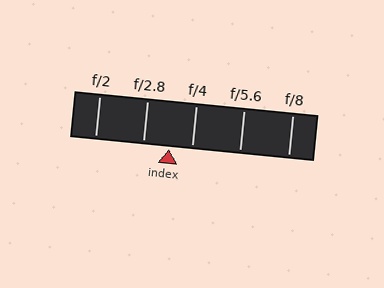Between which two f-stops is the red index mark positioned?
The index mark is between f/2.8 and f/4.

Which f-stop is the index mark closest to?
The index mark is closest to f/4.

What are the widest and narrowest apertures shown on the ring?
The widest aperture shown is f/2 and the narrowest is f/8.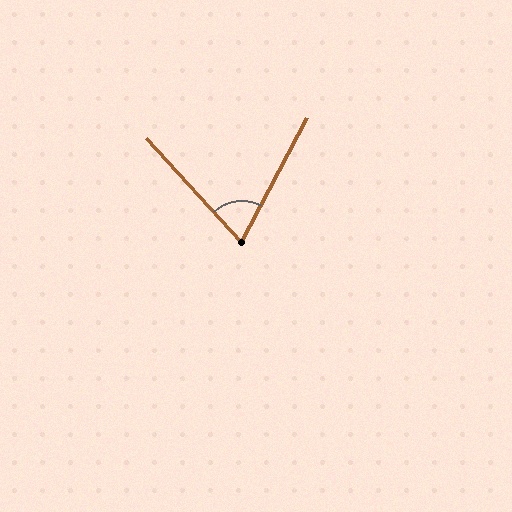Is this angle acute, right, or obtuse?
It is acute.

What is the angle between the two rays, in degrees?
Approximately 70 degrees.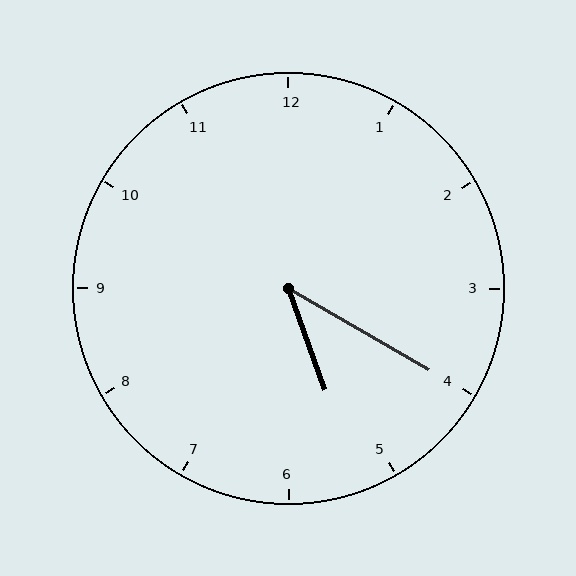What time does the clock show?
5:20.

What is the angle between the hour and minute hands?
Approximately 40 degrees.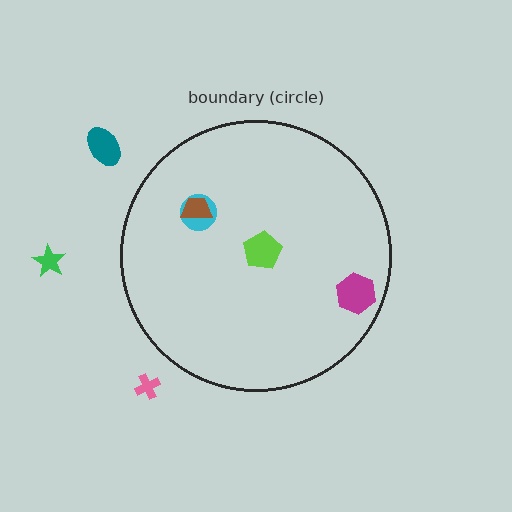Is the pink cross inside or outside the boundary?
Outside.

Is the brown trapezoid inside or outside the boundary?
Inside.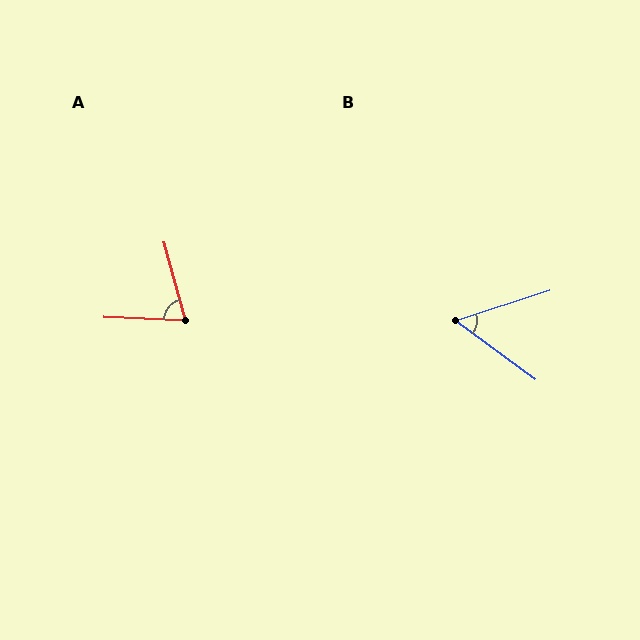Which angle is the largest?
A, at approximately 73 degrees.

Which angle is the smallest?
B, at approximately 54 degrees.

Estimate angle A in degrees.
Approximately 73 degrees.